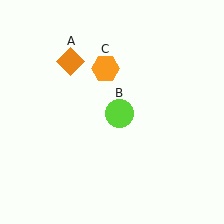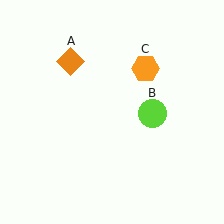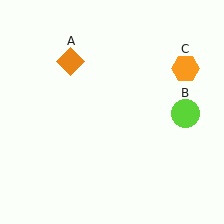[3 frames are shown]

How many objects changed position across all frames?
2 objects changed position: lime circle (object B), orange hexagon (object C).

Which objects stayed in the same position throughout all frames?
Orange diamond (object A) remained stationary.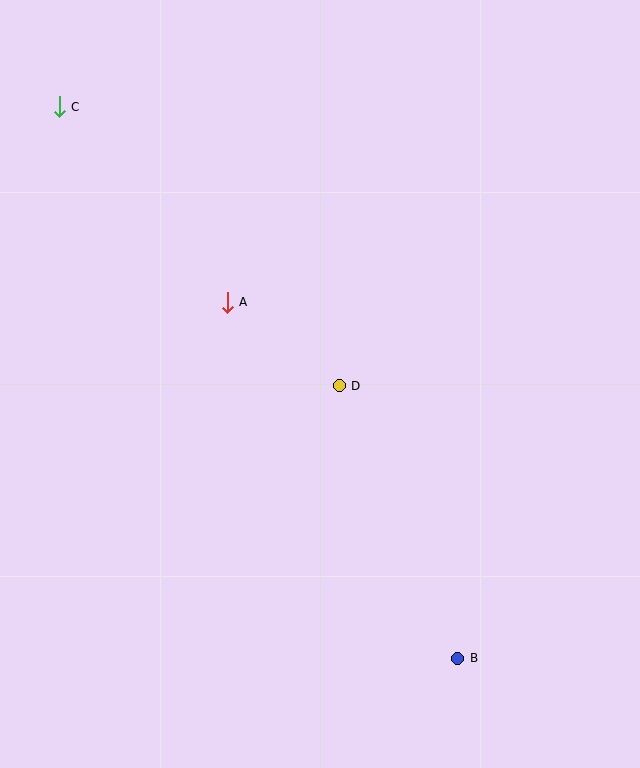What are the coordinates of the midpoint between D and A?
The midpoint between D and A is at (283, 344).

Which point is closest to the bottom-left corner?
Point B is closest to the bottom-left corner.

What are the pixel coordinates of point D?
Point D is at (339, 386).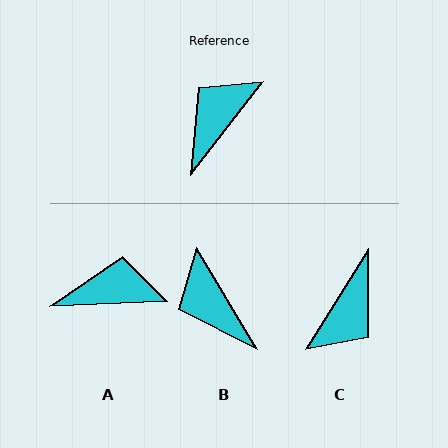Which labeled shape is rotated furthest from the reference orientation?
C, about 175 degrees away.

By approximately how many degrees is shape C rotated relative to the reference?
Approximately 175 degrees clockwise.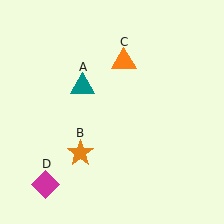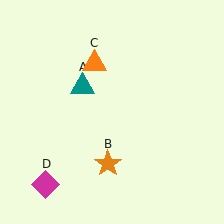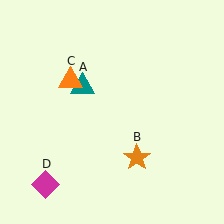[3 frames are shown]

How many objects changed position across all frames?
2 objects changed position: orange star (object B), orange triangle (object C).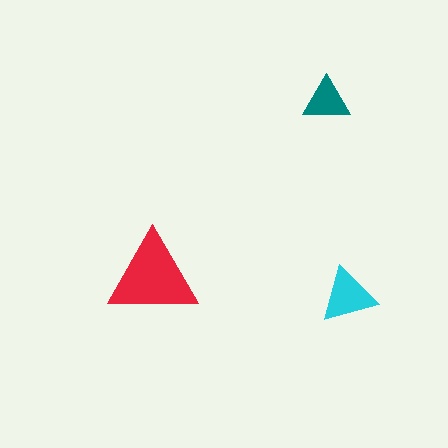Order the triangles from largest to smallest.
the red one, the cyan one, the teal one.